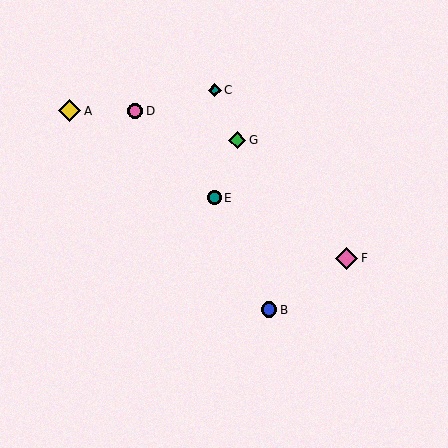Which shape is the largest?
The pink diamond (labeled F) is the largest.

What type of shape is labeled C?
Shape C is a teal diamond.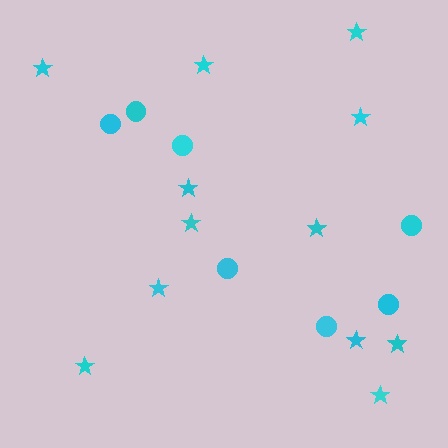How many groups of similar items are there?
There are 2 groups: one group of stars (12) and one group of circles (7).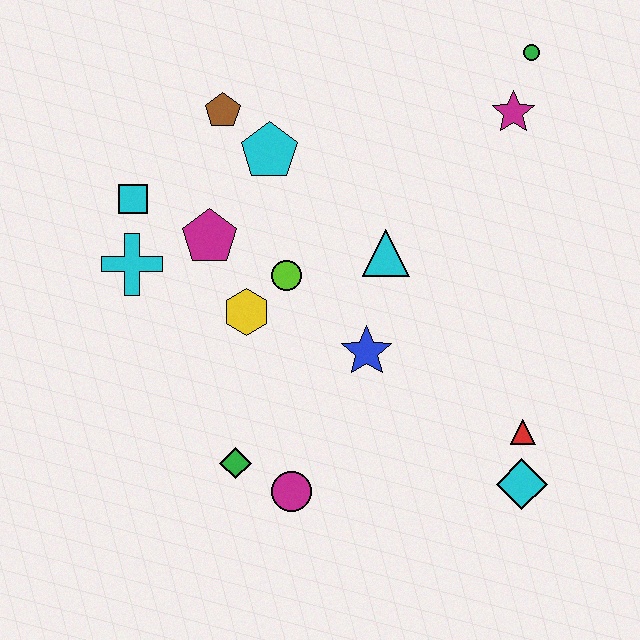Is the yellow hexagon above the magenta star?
No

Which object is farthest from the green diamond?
The green circle is farthest from the green diamond.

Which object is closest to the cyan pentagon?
The brown pentagon is closest to the cyan pentagon.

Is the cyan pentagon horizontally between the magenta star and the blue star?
No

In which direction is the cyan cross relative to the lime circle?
The cyan cross is to the left of the lime circle.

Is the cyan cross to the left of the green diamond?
Yes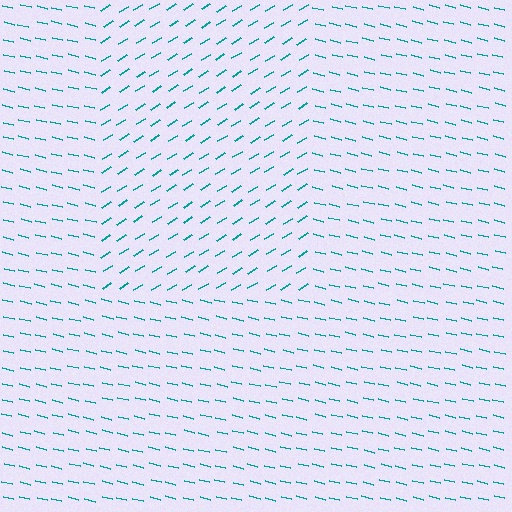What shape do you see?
I see a rectangle.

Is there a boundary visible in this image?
Yes, there is a texture boundary formed by a change in line orientation.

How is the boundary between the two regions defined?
The boundary is defined purely by a change in line orientation (approximately 45 degrees difference). All lines are the same color and thickness.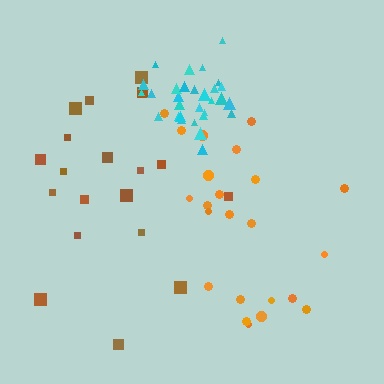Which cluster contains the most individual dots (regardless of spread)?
Cyan (30).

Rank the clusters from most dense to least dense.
cyan, orange, brown.